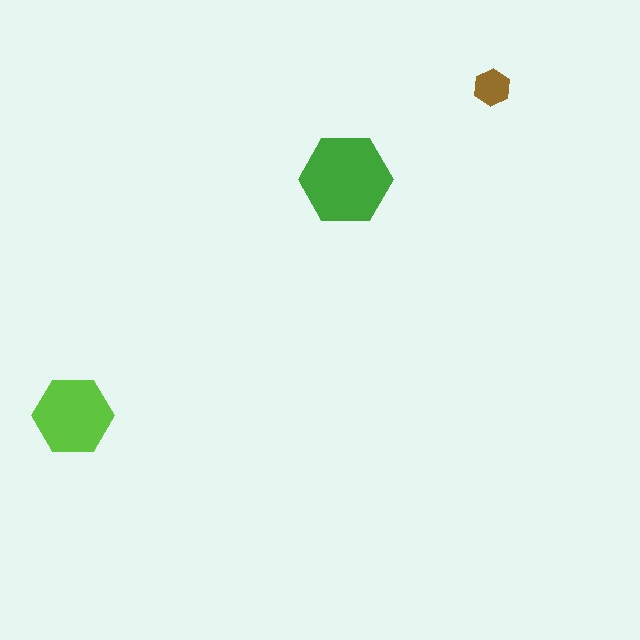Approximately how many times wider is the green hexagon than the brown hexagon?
About 2.5 times wider.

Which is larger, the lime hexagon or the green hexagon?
The green one.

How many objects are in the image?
There are 3 objects in the image.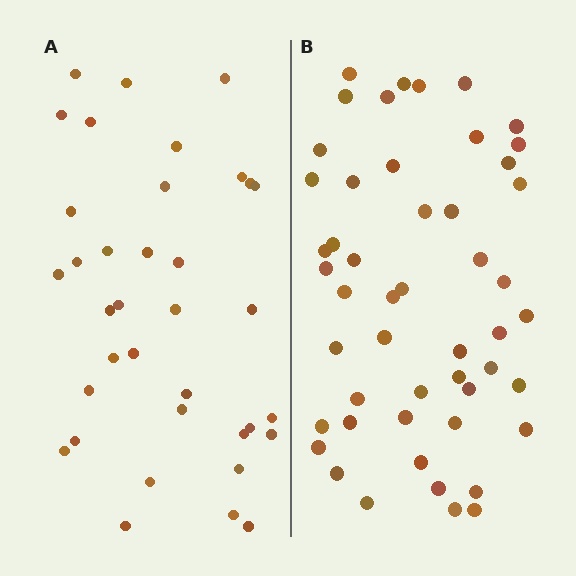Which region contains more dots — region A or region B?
Region B (the right region) has more dots.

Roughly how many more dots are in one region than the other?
Region B has approximately 15 more dots than region A.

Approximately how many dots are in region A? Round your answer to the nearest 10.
About 40 dots. (The exact count is 36, which rounds to 40.)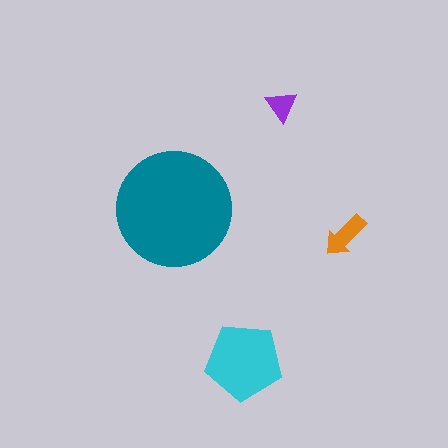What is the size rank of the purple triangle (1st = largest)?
4th.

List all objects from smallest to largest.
The purple triangle, the orange arrow, the cyan pentagon, the teal circle.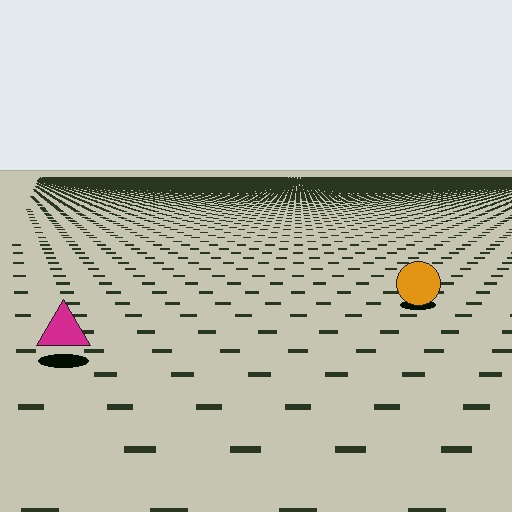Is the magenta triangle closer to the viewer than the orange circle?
Yes. The magenta triangle is closer — you can tell from the texture gradient: the ground texture is coarser near it.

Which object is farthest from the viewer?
The orange circle is farthest from the viewer. It appears smaller and the ground texture around it is denser.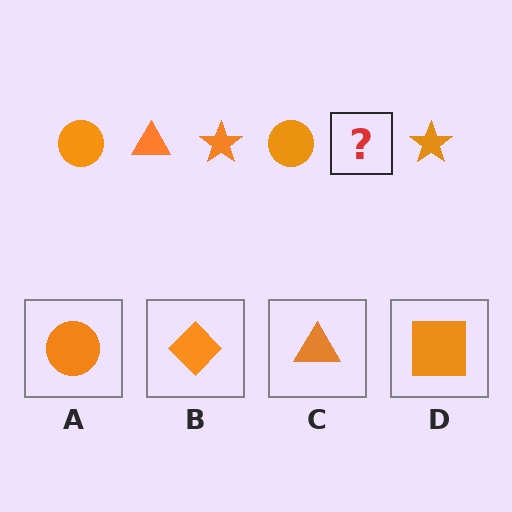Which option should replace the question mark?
Option C.